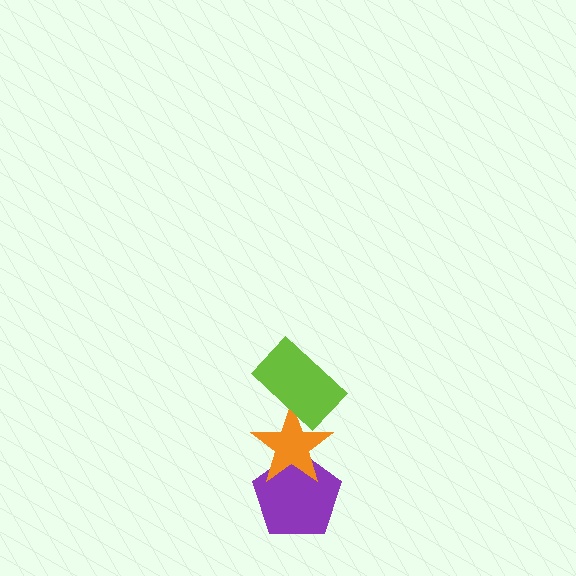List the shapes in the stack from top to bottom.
From top to bottom: the lime rectangle, the orange star, the purple pentagon.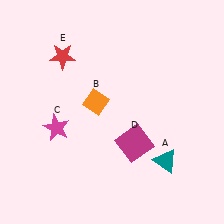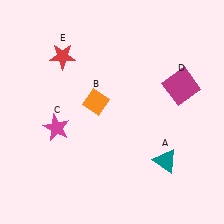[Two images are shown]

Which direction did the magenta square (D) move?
The magenta square (D) moved up.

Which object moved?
The magenta square (D) moved up.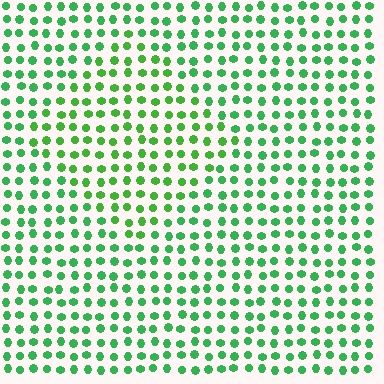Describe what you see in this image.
The image is filled with small green elements in a uniform arrangement. A diamond-shaped region is visible where the elements are tinted to a slightly different hue, forming a subtle color boundary.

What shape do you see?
I see a diamond.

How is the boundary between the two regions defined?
The boundary is defined purely by a slight shift in hue (about 20 degrees). Spacing, size, and orientation are identical on both sides.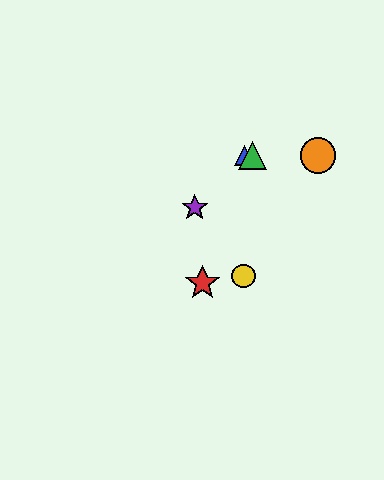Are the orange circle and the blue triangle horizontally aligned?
Yes, both are at y≈155.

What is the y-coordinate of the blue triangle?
The blue triangle is at y≈155.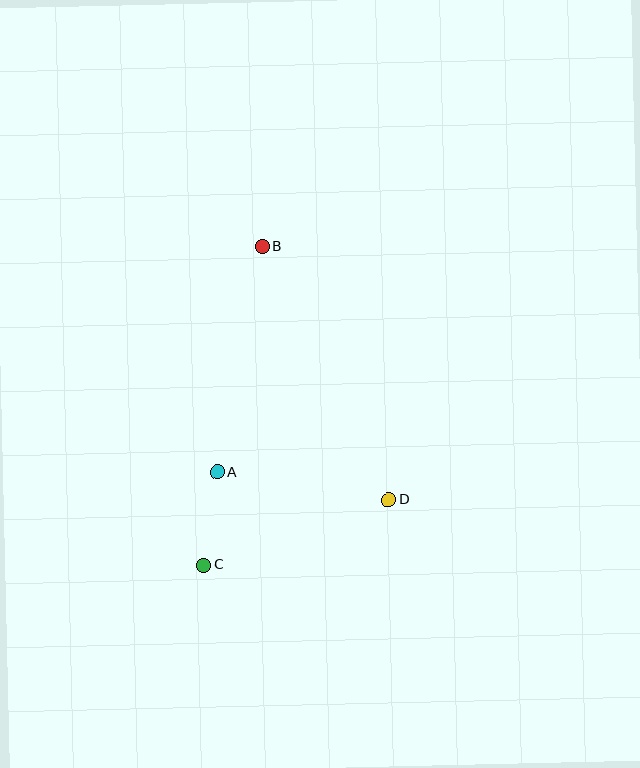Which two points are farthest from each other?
Points B and C are farthest from each other.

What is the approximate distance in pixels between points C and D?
The distance between C and D is approximately 196 pixels.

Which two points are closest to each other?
Points A and C are closest to each other.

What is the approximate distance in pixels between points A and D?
The distance between A and D is approximately 173 pixels.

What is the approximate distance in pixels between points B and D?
The distance between B and D is approximately 283 pixels.